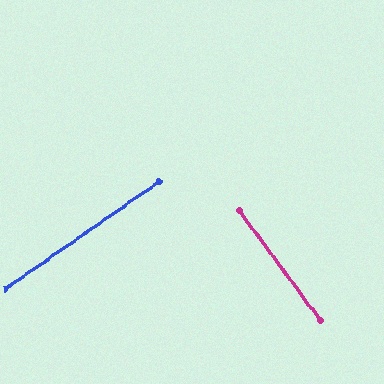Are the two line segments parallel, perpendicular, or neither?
Perpendicular — they meet at approximately 88°.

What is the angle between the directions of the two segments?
Approximately 88 degrees.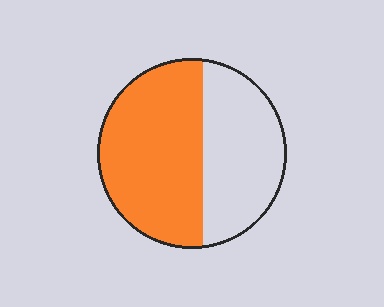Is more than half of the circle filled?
Yes.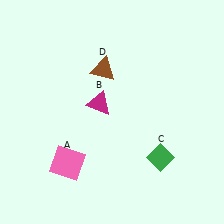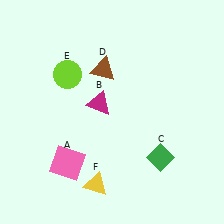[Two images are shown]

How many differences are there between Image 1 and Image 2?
There are 2 differences between the two images.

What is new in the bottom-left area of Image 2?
A yellow triangle (F) was added in the bottom-left area of Image 2.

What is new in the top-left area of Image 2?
A lime circle (E) was added in the top-left area of Image 2.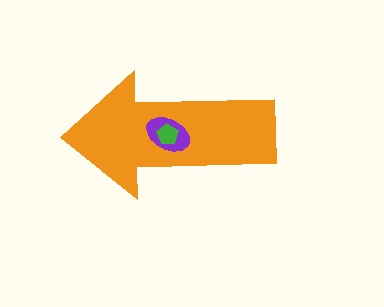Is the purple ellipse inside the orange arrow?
Yes.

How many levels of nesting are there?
3.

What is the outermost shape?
The orange arrow.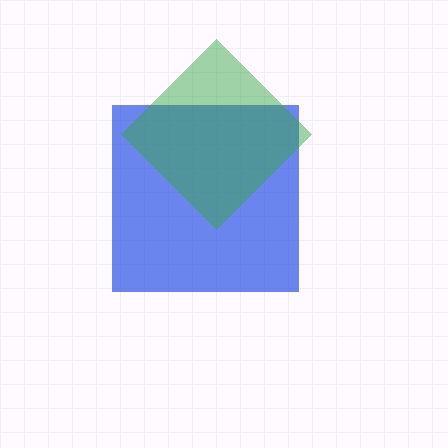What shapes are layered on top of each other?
The layered shapes are: a blue square, a green diamond.